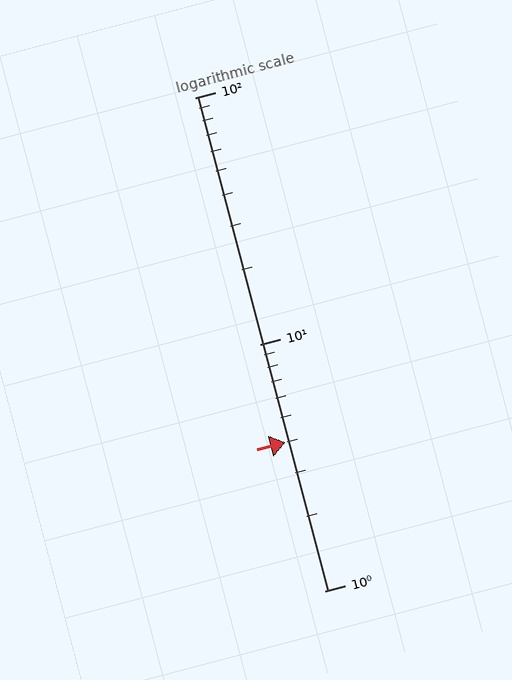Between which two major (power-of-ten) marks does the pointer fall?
The pointer is between 1 and 10.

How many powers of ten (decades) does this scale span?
The scale spans 2 decades, from 1 to 100.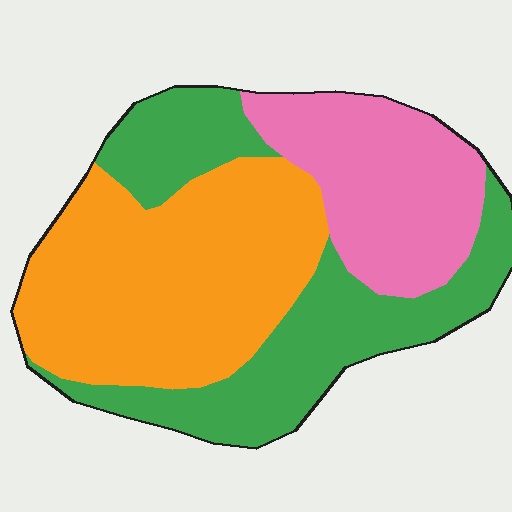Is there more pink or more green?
Green.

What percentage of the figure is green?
Green covers 34% of the figure.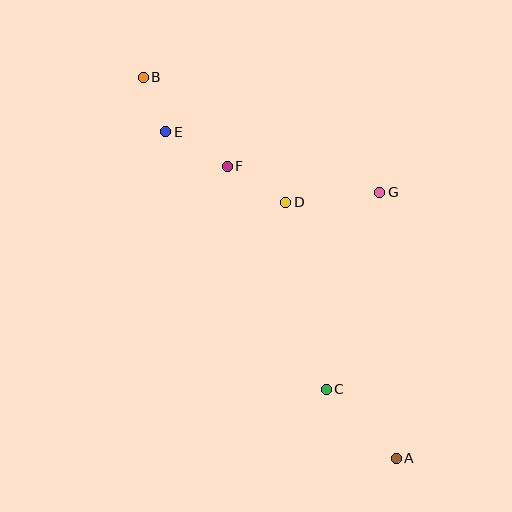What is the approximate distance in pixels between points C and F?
The distance between C and F is approximately 244 pixels.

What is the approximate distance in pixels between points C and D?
The distance between C and D is approximately 191 pixels.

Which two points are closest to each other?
Points B and E are closest to each other.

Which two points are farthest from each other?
Points A and B are farthest from each other.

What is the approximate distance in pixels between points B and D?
The distance between B and D is approximately 190 pixels.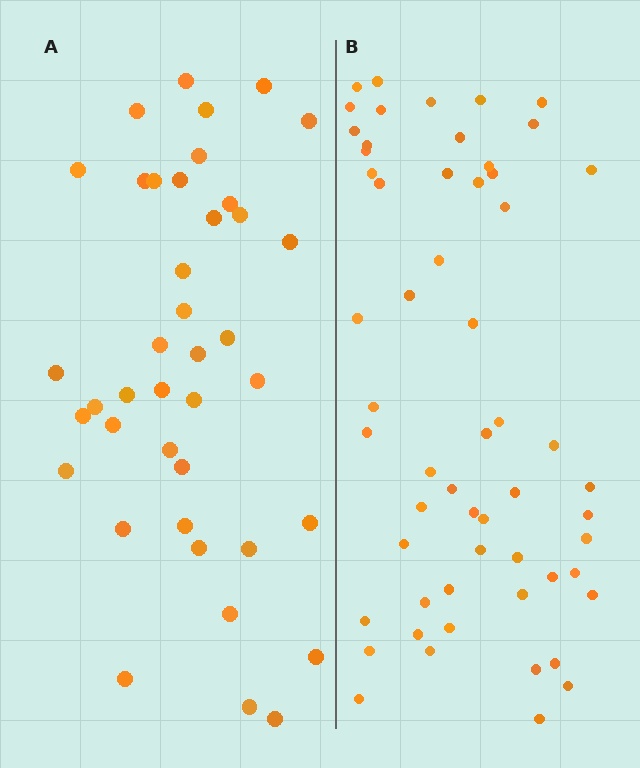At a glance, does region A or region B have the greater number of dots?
Region B (the right region) has more dots.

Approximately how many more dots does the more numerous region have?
Region B has approximately 15 more dots than region A.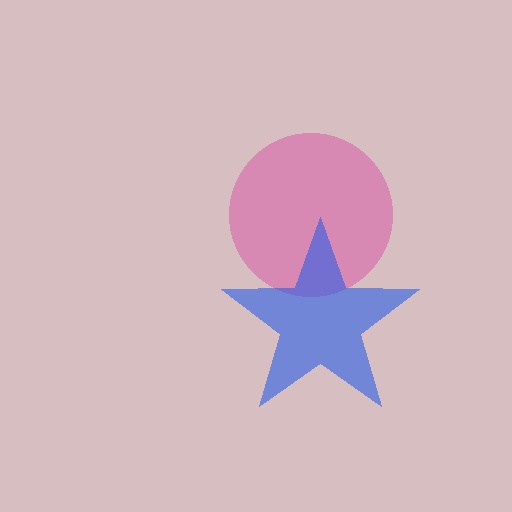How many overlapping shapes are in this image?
There are 2 overlapping shapes in the image.